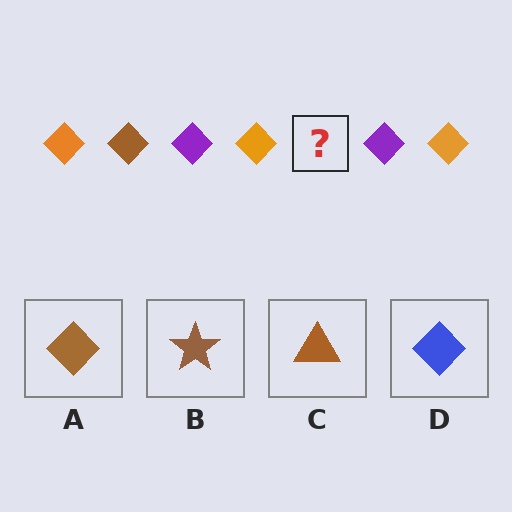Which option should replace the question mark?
Option A.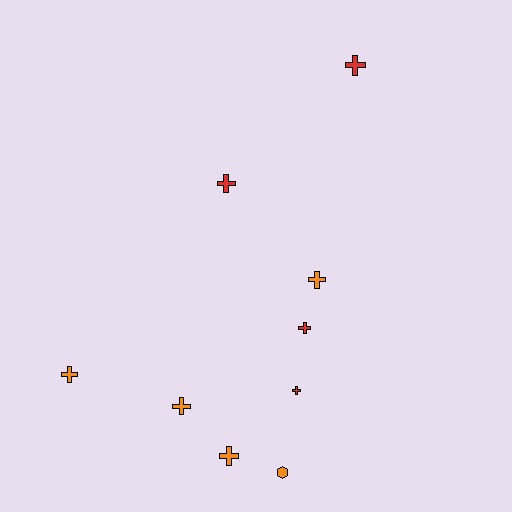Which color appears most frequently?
Orange, with 5 objects.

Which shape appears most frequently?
Cross, with 8 objects.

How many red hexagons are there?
There are no red hexagons.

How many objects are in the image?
There are 9 objects.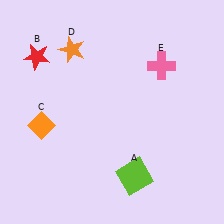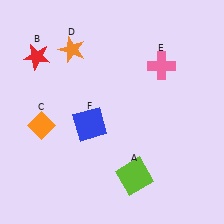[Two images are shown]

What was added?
A blue square (F) was added in Image 2.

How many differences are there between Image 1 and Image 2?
There is 1 difference between the two images.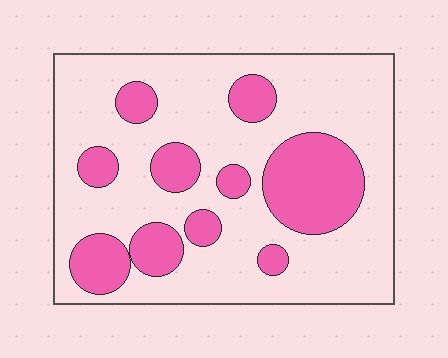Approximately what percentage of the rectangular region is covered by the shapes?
Approximately 25%.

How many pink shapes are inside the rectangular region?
10.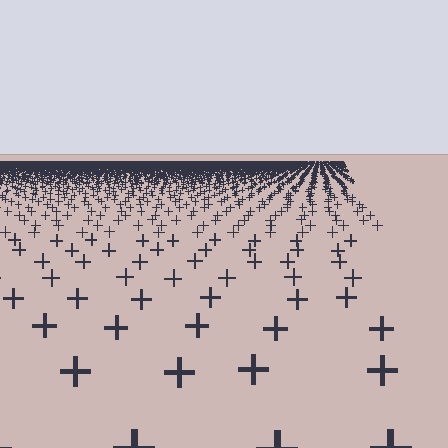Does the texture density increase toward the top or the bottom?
Density increases toward the top.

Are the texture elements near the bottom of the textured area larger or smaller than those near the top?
Larger. Near the bottom, elements are closer to the viewer and appear at a bigger on-screen size.